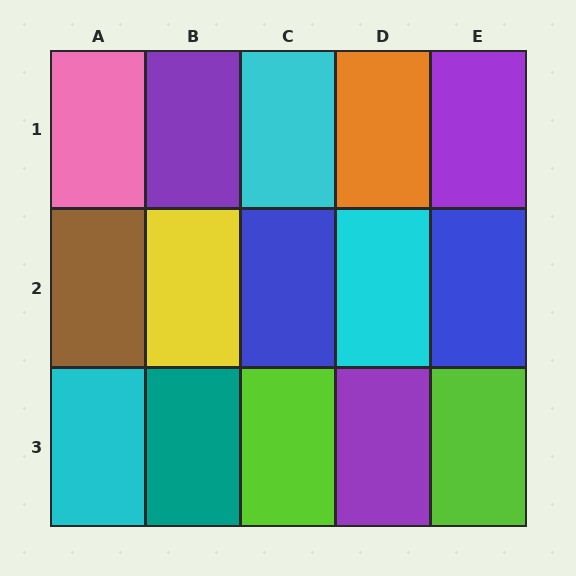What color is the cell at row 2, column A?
Brown.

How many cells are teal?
1 cell is teal.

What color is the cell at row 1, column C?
Cyan.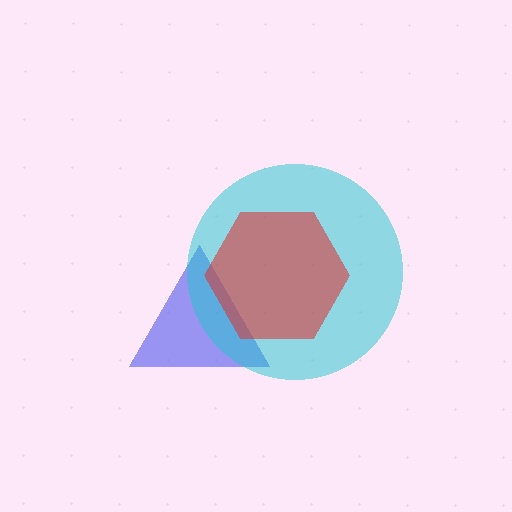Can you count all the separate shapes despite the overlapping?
Yes, there are 3 separate shapes.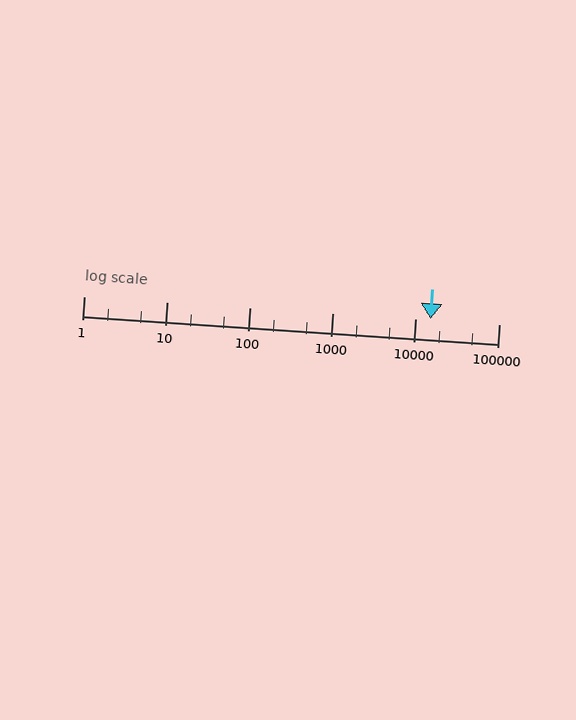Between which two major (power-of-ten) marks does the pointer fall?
The pointer is between 10000 and 100000.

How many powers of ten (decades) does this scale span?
The scale spans 5 decades, from 1 to 100000.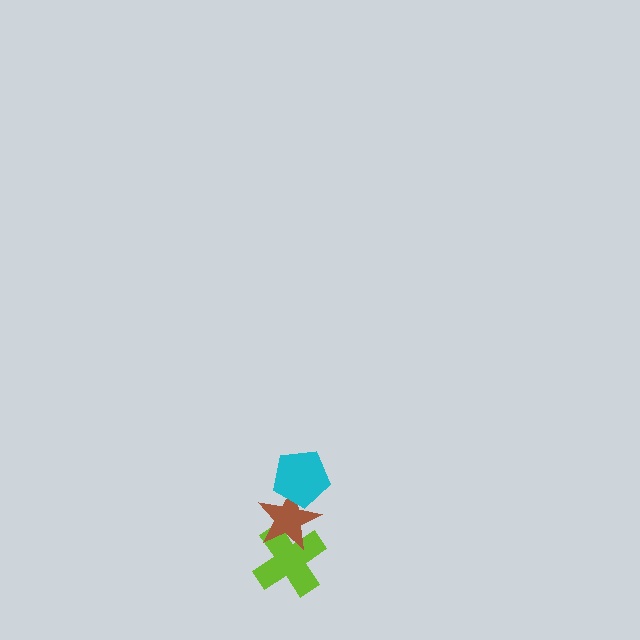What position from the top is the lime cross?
The lime cross is 3rd from the top.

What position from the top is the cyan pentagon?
The cyan pentagon is 1st from the top.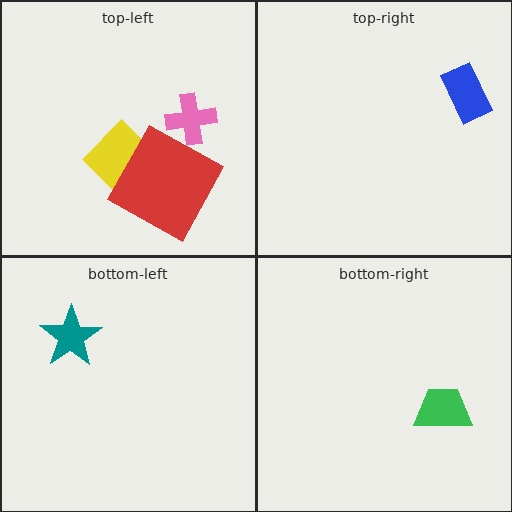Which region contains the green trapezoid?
The bottom-right region.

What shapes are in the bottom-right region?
The green trapezoid.